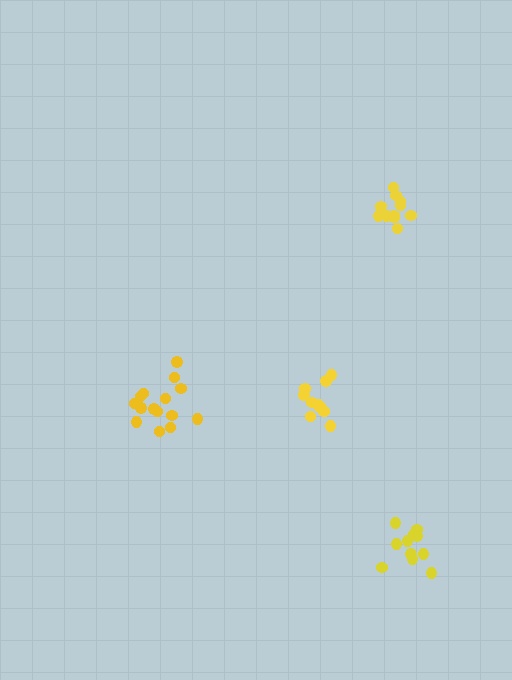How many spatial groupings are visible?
There are 4 spatial groupings.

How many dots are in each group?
Group 1: 11 dots, Group 2: 15 dots, Group 3: 12 dots, Group 4: 11 dots (49 total).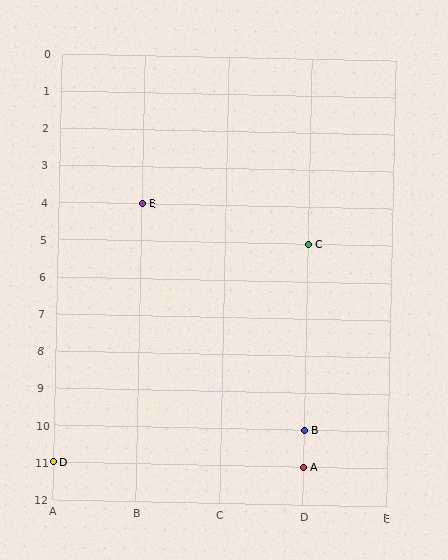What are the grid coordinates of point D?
Point D is at grid coordinates (A, 11).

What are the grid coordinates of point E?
Point E is at grid coordinates (B, 4).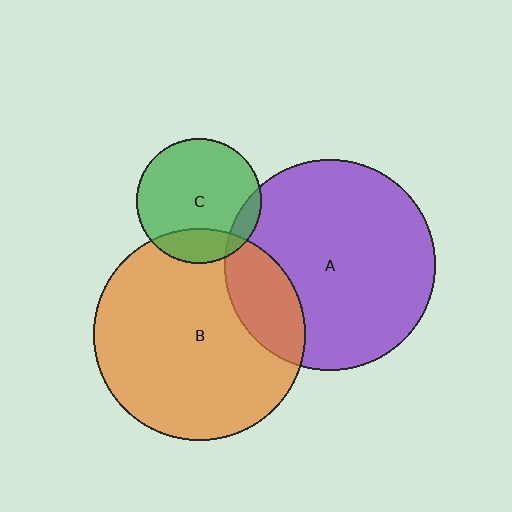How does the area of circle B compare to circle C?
Approximately 2.9 times.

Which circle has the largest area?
Circle B (orange).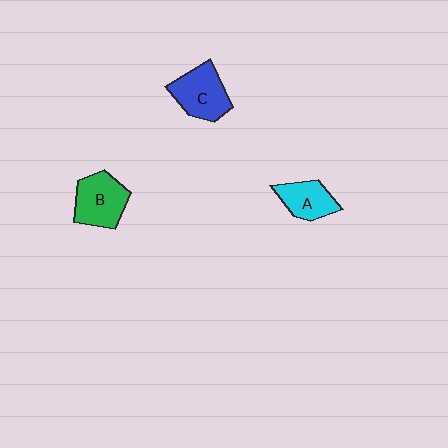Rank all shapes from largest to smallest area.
From largest to smallest: B (green), C (blue), A (cyan).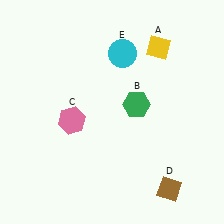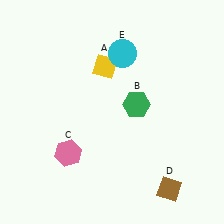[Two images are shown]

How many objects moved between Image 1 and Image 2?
2 objects moved between the two images.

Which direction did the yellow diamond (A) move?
The yellow diamond (A) moved left.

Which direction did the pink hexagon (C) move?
The pink hexagon (C) moved down.